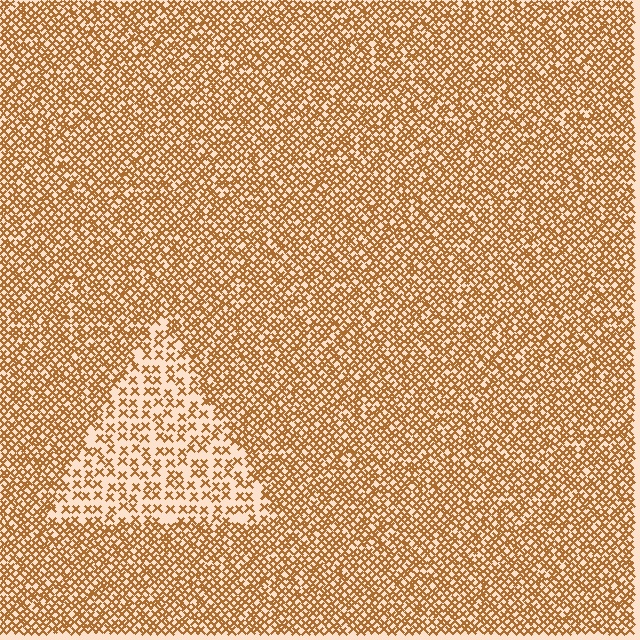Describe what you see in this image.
The image contains small brown elements arranged at two different densities. A triangle-shaped region is visible where the elements are less densely packed than the surrounding area.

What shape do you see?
I see a triangle.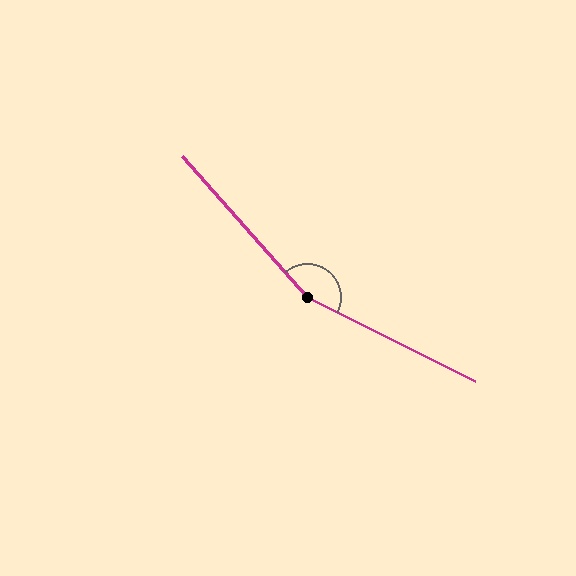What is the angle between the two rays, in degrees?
Approximately 158 degrees.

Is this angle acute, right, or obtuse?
It is obtuse.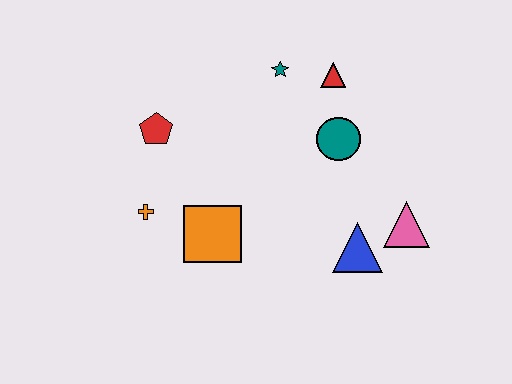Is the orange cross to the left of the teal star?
Yes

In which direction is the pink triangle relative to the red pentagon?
The pink triangle is to the right of the red pentagon.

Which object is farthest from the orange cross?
The pink triangle is farthest from the orange cross.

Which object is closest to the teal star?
The red triangle is closest to the teal star.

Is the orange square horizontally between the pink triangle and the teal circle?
No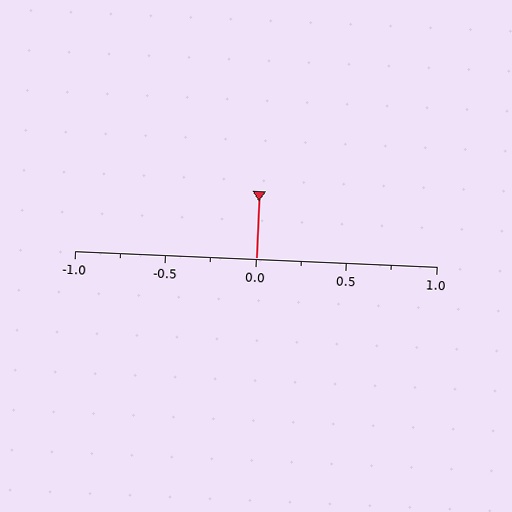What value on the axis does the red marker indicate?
The marker indicates approximately 0.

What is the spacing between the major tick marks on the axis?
The major ticks are spaced 0.5 apart.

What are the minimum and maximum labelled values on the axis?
The axis runs from -1.0 to 1.0.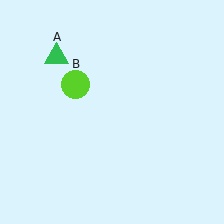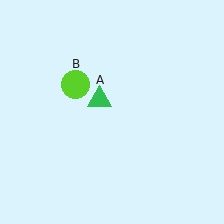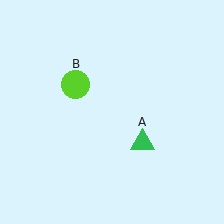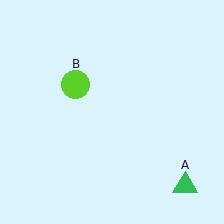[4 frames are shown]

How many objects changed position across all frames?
1 object changed position: green triangle (object A).